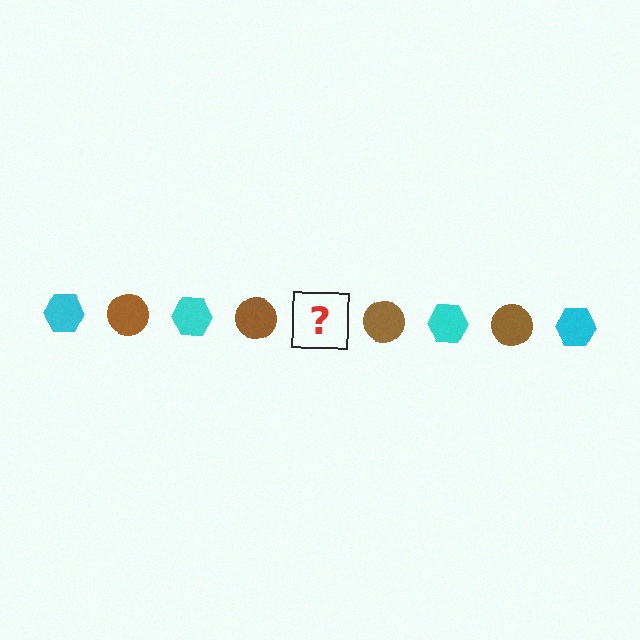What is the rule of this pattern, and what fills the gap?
The rule is that the pattern alternates between cyan hexagon and brown circle. The gap should be filled with a cyan hexagon.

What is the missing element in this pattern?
The missing element is a cyan hexagon.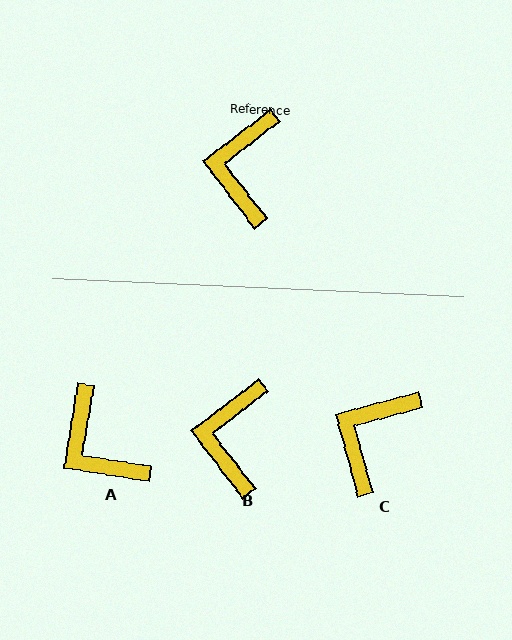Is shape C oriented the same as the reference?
No, it is off by about 23 degrees.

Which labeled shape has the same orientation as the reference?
B.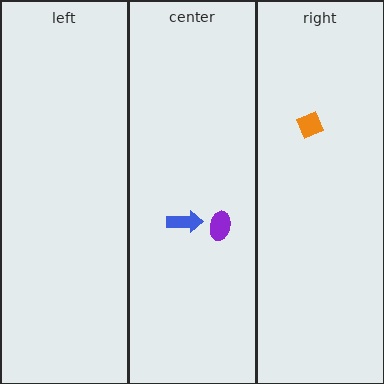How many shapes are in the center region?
2.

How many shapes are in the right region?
1.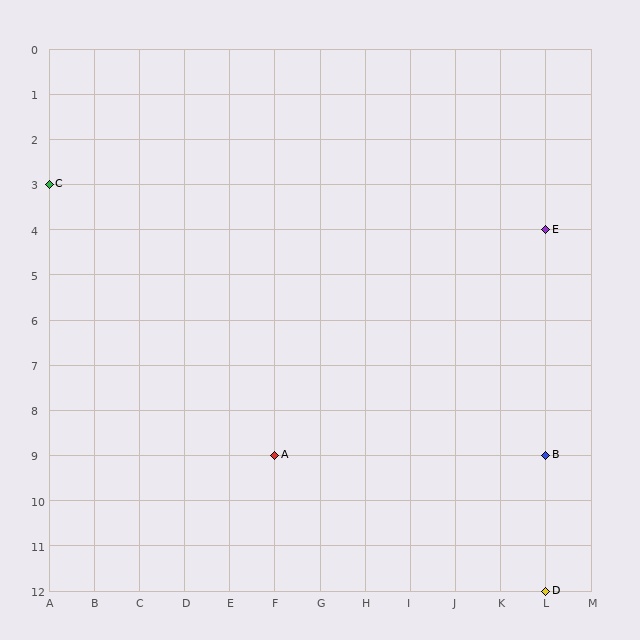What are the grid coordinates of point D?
Point D is at grid coordinates (L, 12).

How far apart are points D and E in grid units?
Points D and E are 8 rows apart.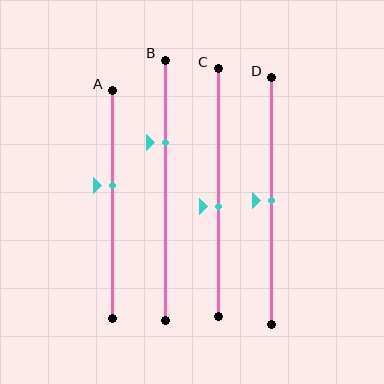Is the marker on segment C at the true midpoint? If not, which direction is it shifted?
No, the marker on segment C is shifted downward by about 6% of the segment length.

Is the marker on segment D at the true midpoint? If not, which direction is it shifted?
Yes, the marker on segment D is at the true midpoint.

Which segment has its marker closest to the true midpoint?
Segment D has its marker closest to the true midpoint.